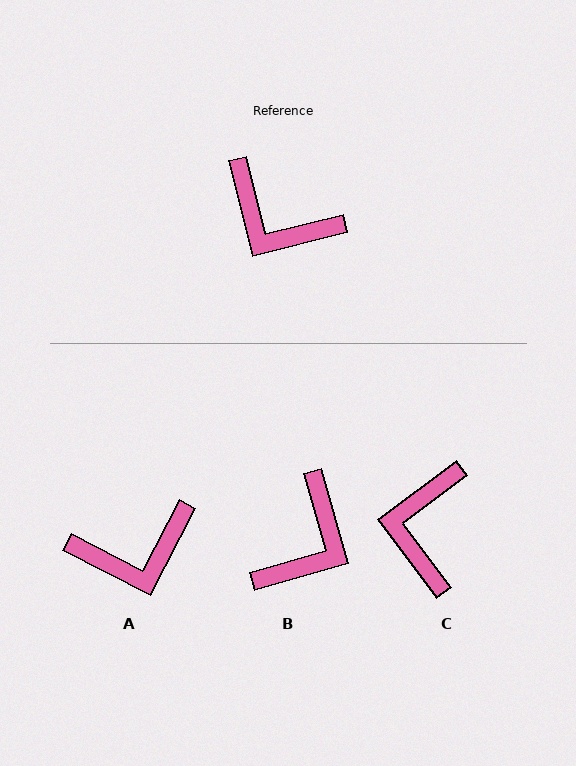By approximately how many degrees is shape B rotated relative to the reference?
Approximately 92 degrees counter-clockwise.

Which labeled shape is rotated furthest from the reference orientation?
B, about 92 degrees away.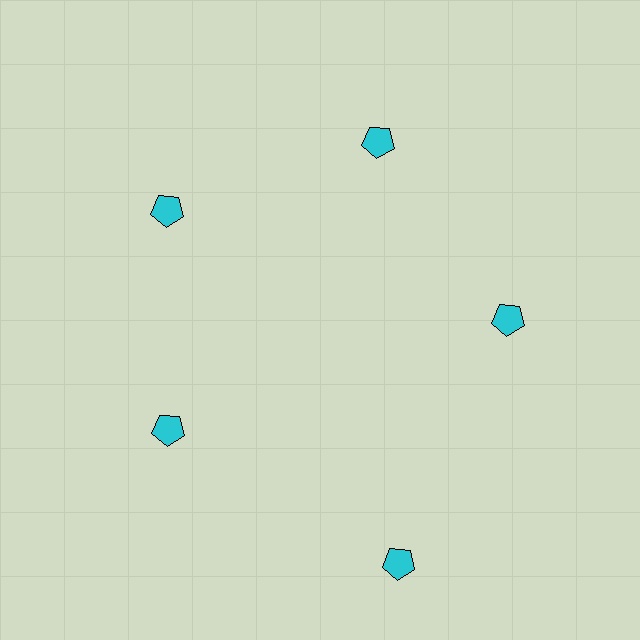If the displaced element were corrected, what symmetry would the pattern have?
It would have 5-fold rotational symmetry — the pattern would map onto itself every 72 degrees.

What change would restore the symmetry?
The symmetry would be restored by moving it inward, back onto the ring so that all 5 pentagons sit at equal angles and equal distance from the center.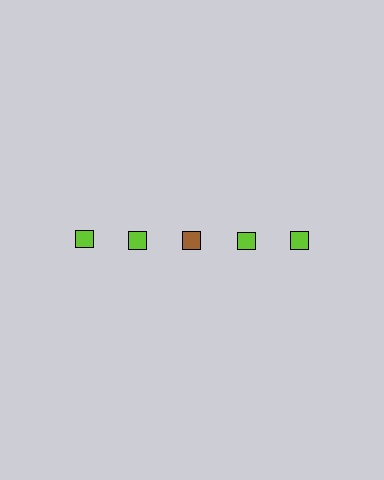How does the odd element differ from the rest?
It has a different color: brown instead of lime.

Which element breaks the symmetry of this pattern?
The brown square in the top row, center column breaks the symmetry. All other shapes are lime squares.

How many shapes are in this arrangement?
There are 5 shapes arranged in a grid pattern.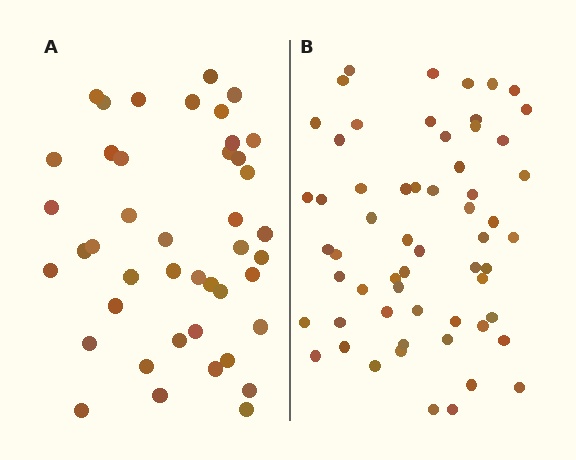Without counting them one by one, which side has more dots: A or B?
Region B (the right region) has more dots.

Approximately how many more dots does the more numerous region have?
Region B has approximately 15 more dots than region A.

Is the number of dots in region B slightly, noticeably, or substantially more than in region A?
Region B has noticeably more, but not dramatically so. The ratio is roughly 1.4 to 1.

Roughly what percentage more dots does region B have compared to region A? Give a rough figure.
About 35% more.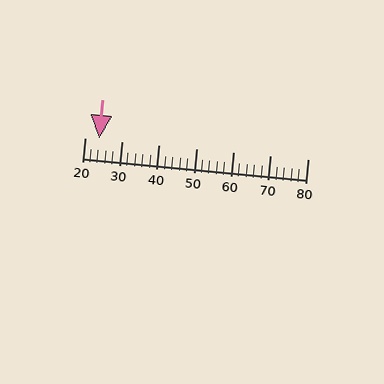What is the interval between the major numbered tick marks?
The major tick marks are spaced 10 units apart.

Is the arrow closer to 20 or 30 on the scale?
The arrow is closer to 20.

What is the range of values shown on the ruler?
The ruler shows values from 20 to 80.